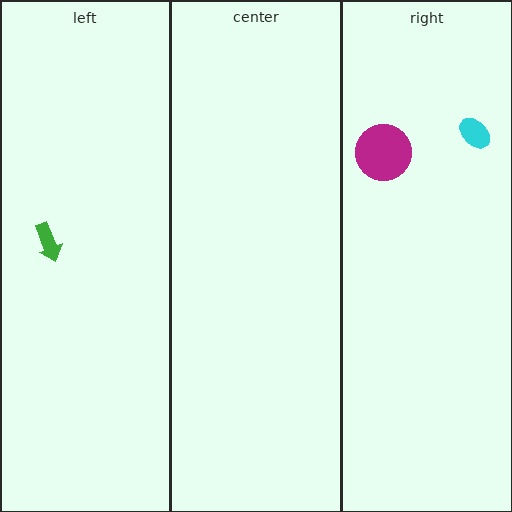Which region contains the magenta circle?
The right region.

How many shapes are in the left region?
1.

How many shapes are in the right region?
2.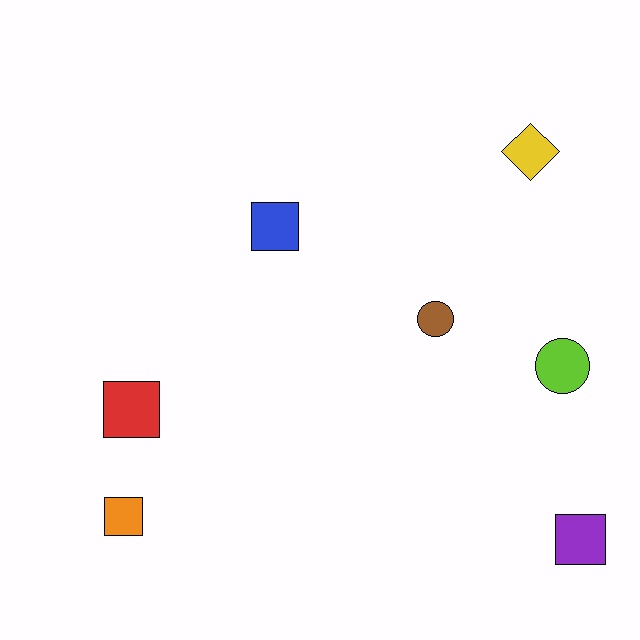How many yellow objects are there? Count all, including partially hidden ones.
There is 1 yellow object.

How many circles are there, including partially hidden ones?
There are 2 circles.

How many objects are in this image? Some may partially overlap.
There are 7 objects.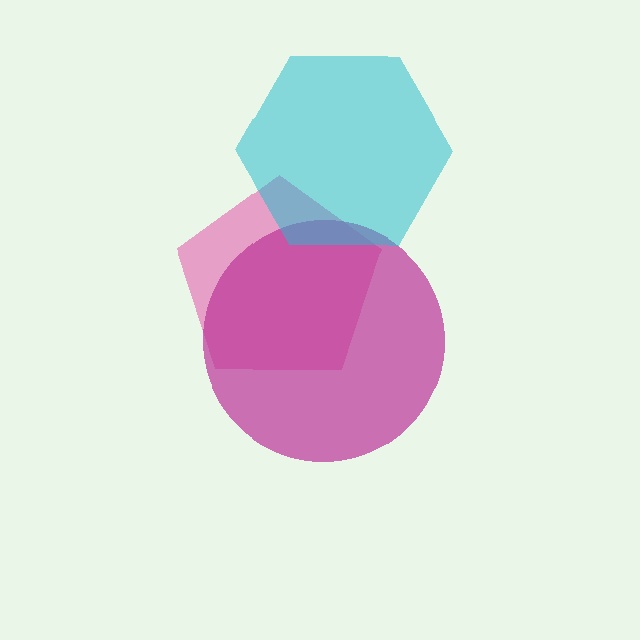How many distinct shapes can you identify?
There are 3 distinct shapes: a pink pentagon, a magenta circle, a cyan hexagon.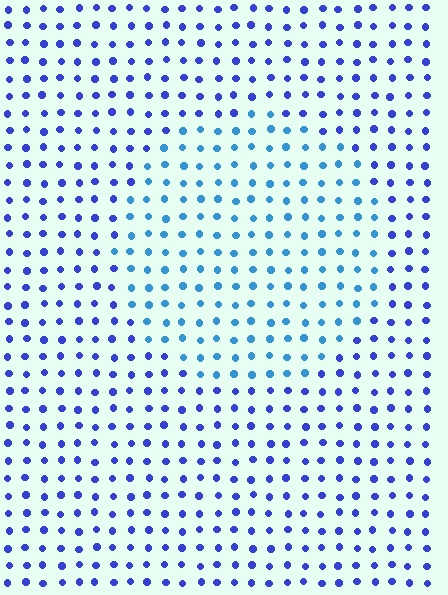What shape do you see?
I see a circle.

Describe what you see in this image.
The image is filled with small blue elements in a uniform arrangement. A circle-shaped region is visible where the elements are tinted to a slightly different hue, forming a subtle color boundary.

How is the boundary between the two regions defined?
The boundary is defined purely by a slight shift in hue (about 32 degrees). Spacing, size, and orientation are identical on both sides.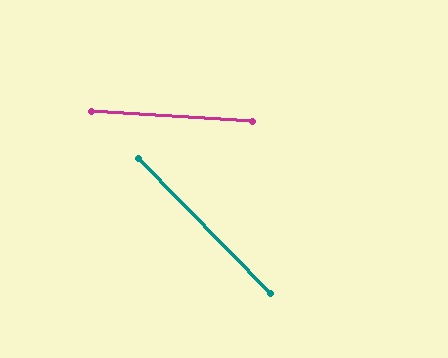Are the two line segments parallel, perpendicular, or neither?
Neither parallel nor perpendicular — they differ by about 42°.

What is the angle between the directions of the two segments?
Approximately 42 degrees.